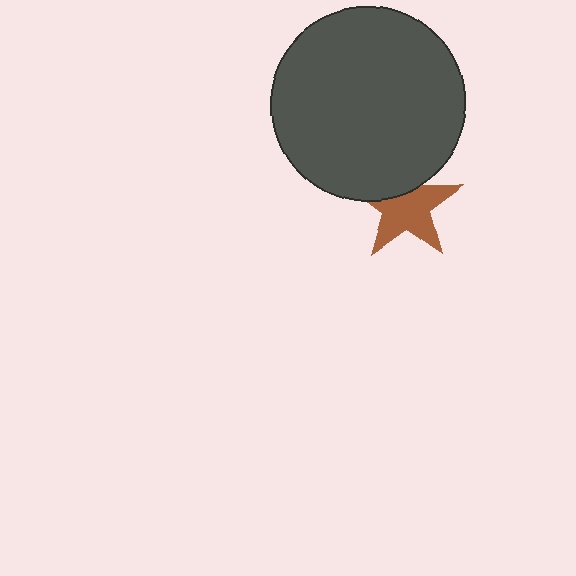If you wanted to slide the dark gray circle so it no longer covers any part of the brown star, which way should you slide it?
Slide it up — that is the most direct way to separate the two shapes.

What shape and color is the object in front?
The object in front is a dark gray circle.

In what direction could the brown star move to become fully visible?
The brown star could move down. That would shift it out from behind the dark gray circle entirely.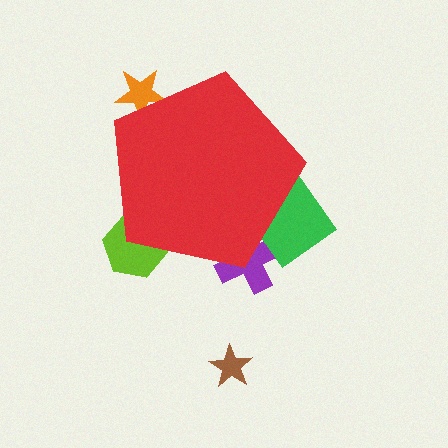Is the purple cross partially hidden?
Yes, the purple cross is partially hidden behind the red pentagon.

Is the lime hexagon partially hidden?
Yes, the lime hexagon is partially hidden behind the red pentagon.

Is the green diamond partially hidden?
Yes, the green diamond is partially hidden behind the red pentagon.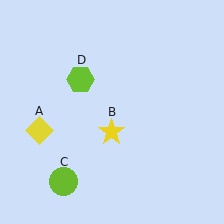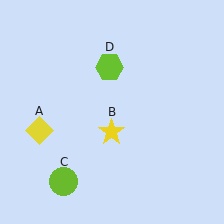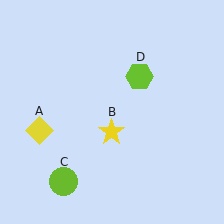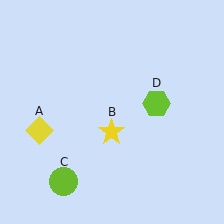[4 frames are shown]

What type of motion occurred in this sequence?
The lime hexagon (object D) rotated clockwise around the center of the scene.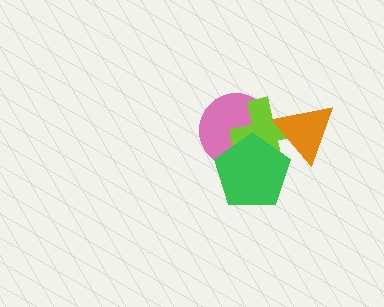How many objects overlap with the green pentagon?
3 objects overlap with the green pentagon.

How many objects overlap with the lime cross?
3 objects overlap with the lime cross.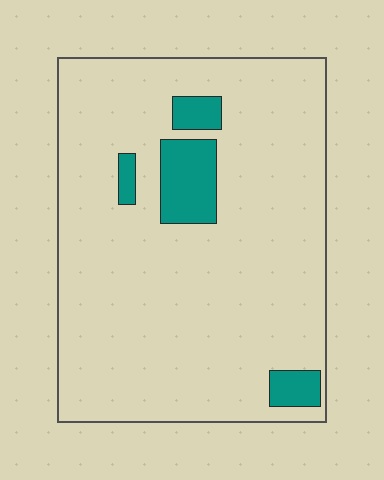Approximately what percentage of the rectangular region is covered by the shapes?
Approximately 10%.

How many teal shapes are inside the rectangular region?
4.